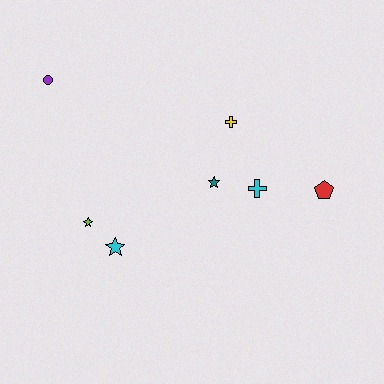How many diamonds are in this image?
There are no diamonds.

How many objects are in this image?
There are 7 objects.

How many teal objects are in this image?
There is 1 teal object.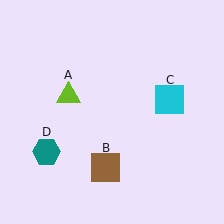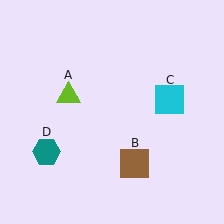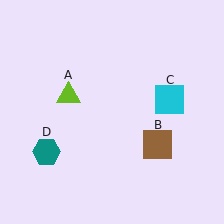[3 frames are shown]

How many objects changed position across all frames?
1 object changed position: brown square (object B).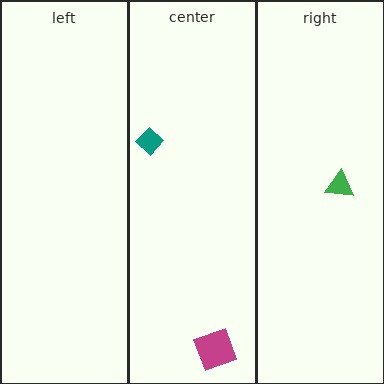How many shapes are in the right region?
1.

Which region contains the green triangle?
The right region.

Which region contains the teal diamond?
The center region.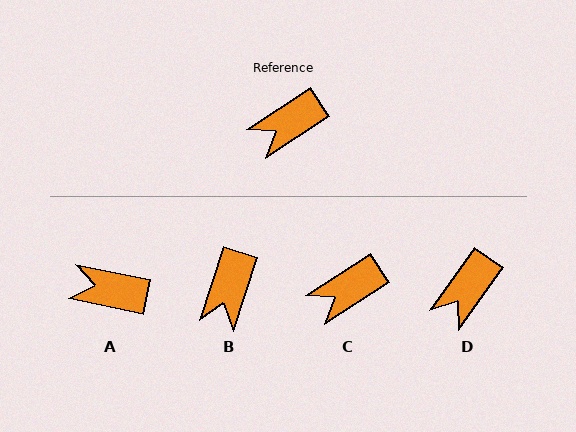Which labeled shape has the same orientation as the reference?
C.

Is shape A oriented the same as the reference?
No, it is off by about 46 degrees.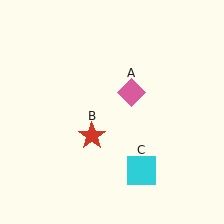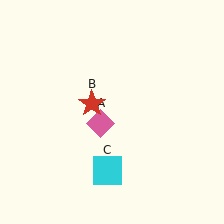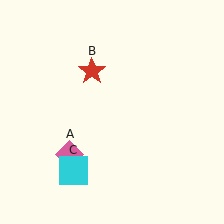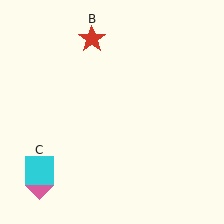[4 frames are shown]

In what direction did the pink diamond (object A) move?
The pink diamond (object A) moved down and to the left.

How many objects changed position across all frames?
3 objects changed position: pink diamond (object A), red star (object B), cyan square (object C).